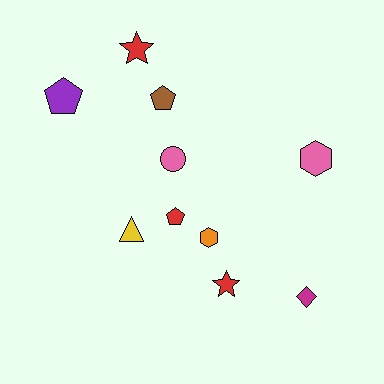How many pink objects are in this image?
There are 2 pink objects.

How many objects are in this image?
There are 10 objects.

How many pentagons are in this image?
There are 3 pentagons.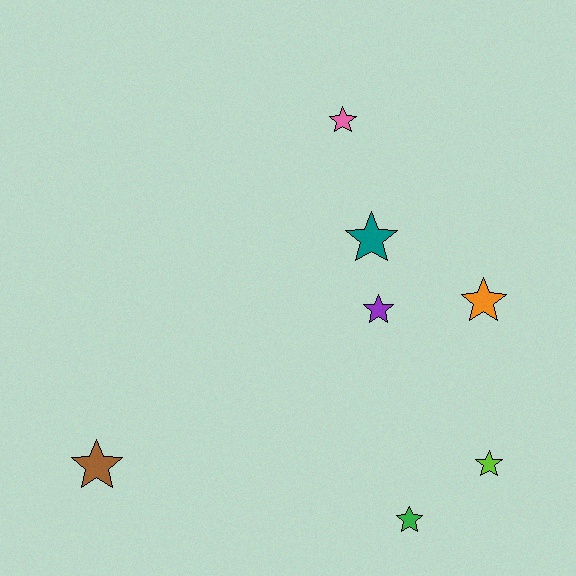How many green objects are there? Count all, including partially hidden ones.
There is 1 green object.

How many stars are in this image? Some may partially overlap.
There are 7 stars.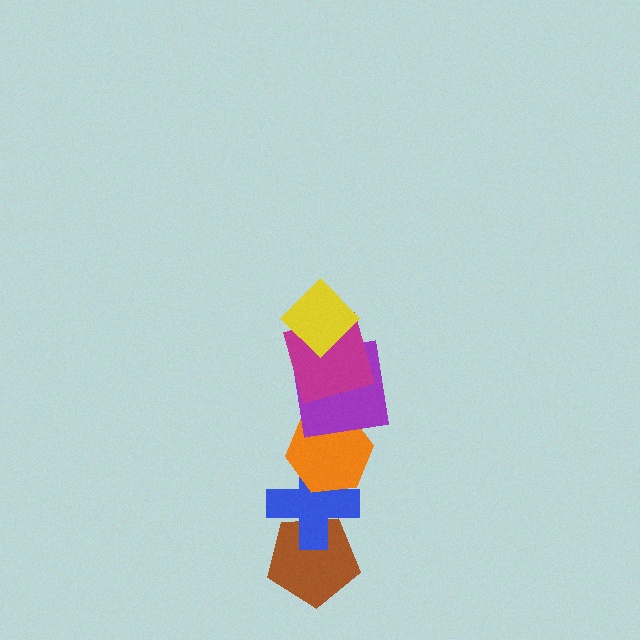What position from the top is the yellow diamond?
The yellow diamond is 1st from the top.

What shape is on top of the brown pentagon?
The blue cross is on top of the brown pentagon.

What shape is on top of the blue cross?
The orange hexagon is on top of the blue cross.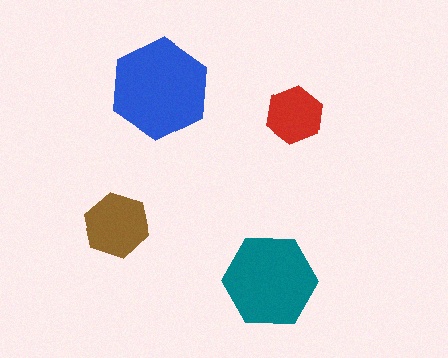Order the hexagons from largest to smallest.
the blue one, the teal one, the brown one, the red one.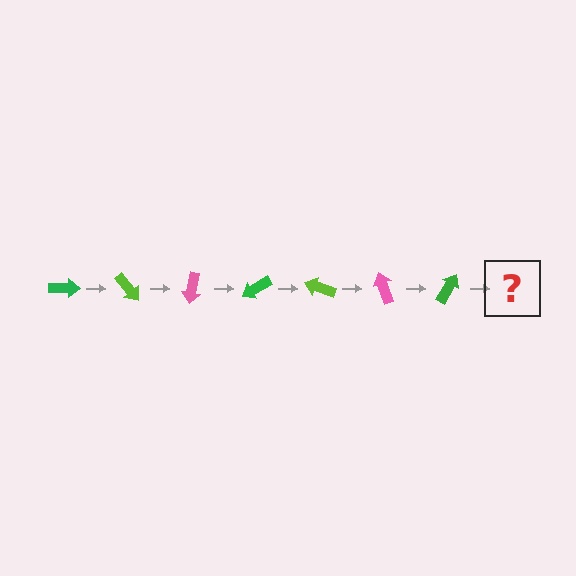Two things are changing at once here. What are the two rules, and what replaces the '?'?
The two rules are that it rotates 50 degrees each step and the color cycles through green, lime, and pink. The '?' should be a lime arrow, rotated 350 degrees from the start.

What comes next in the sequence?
The next element should be a lime arrow, rotated 350 degrees from the start.